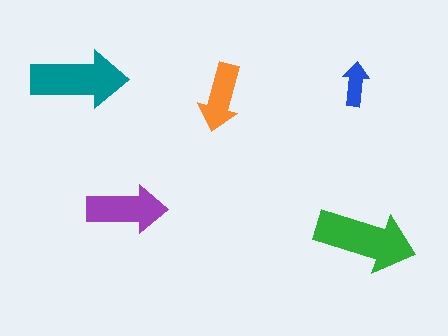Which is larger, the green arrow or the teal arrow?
The green one.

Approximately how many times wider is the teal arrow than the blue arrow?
About 2 times wider.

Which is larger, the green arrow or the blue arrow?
The green one.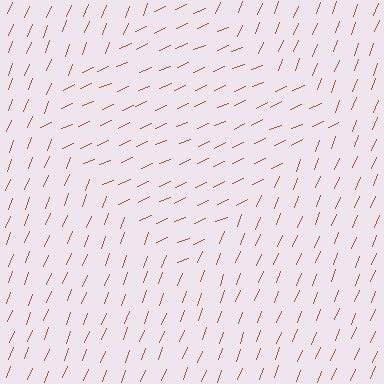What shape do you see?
I see a diamond.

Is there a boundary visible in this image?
Yes, there is a texture boundary formed by a change in line orientation.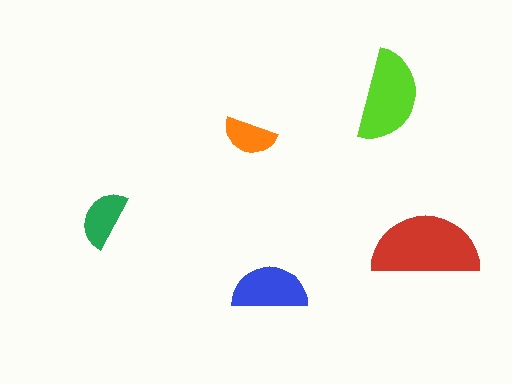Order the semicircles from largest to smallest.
the red one, the lime one, the blue one, the green one, the orange one.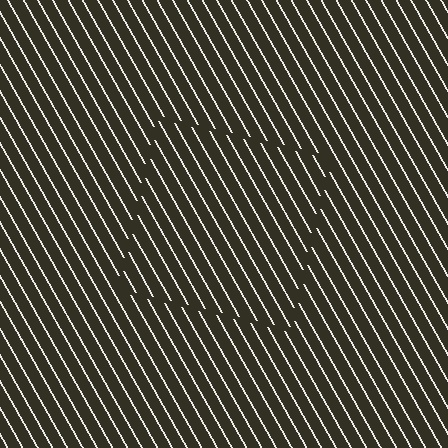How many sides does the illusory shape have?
4 sides — the line-ends trace a square.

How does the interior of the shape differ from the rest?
The interior of the shape contains the same grating, shifted by half a period — the contour is defined by the phase discontinuity where line-ends from the inner and outer gratings abut.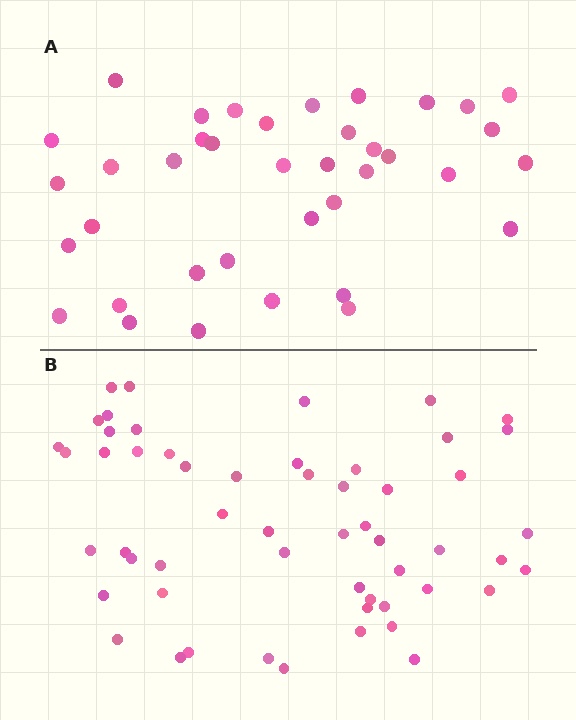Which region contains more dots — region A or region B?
Region B (the bottom region) has more dots.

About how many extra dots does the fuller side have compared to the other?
Region B has approximately 15 more dots than region A.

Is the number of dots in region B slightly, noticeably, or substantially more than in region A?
Region B has noticeably more, but not dramatically so. The ratio is roughly 1.4 to 1.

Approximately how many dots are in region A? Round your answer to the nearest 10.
About 40 dots. (The exact count is 38, which rounds to 40.)